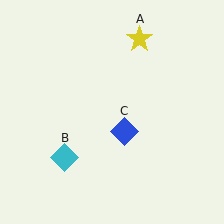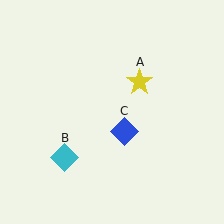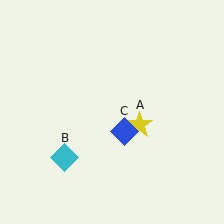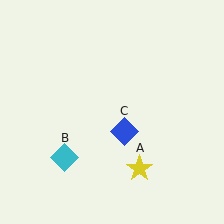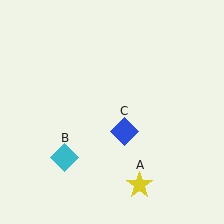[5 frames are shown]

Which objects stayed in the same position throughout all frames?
Cyan diamond (object B) and blue diamond (object C) remained stationary.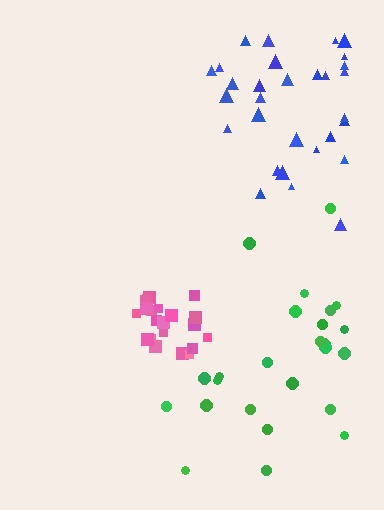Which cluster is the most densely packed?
Pink.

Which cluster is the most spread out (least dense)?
Green.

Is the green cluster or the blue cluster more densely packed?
Blue.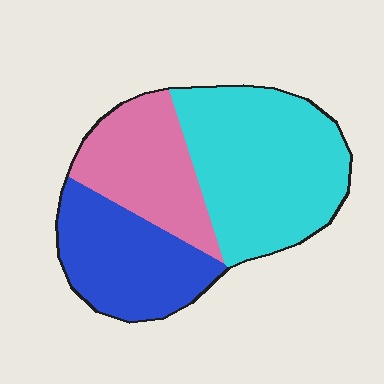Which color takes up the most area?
Cyan, at roughly 45%.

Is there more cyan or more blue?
Cyan.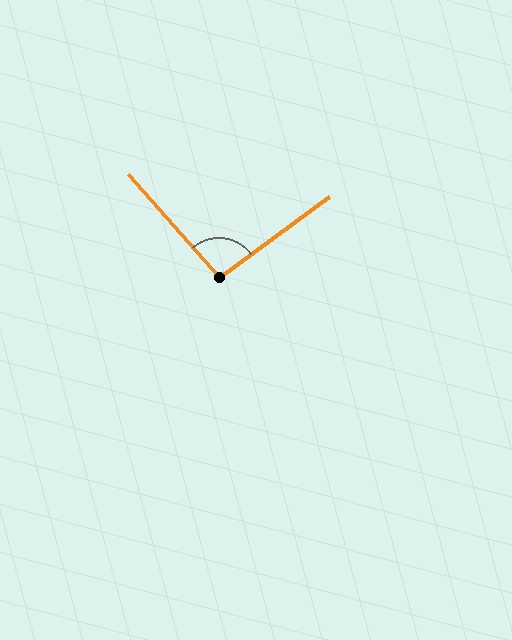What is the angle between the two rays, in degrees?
Approximately 95 degrees.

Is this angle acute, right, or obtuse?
It is approximately a right angle.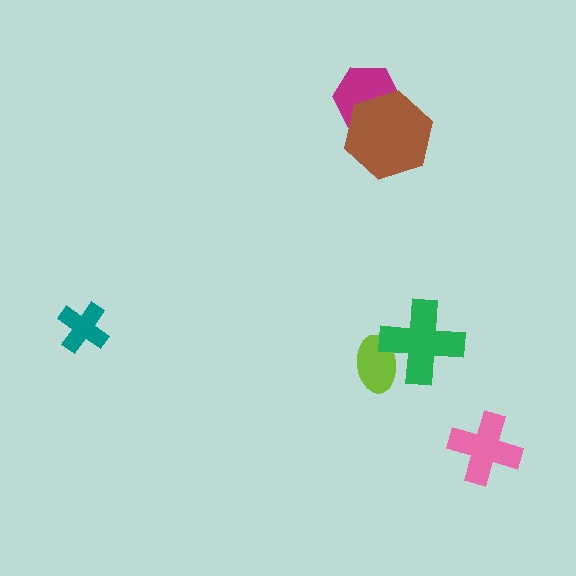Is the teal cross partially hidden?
No, no other shape covers it.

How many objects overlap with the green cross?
1 object overlaps with the green cross.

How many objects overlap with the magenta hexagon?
1 object overlaps with the magenta hexagon.